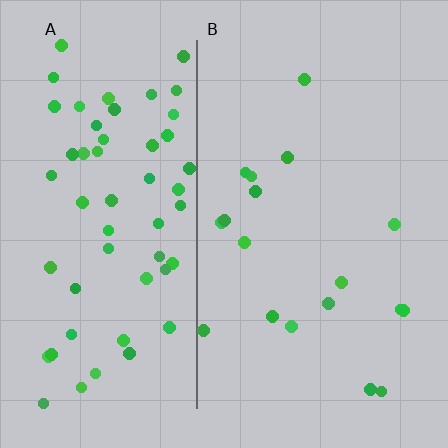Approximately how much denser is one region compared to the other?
Approximately 3.2× — region A over region B.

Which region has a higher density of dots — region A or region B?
A (the left).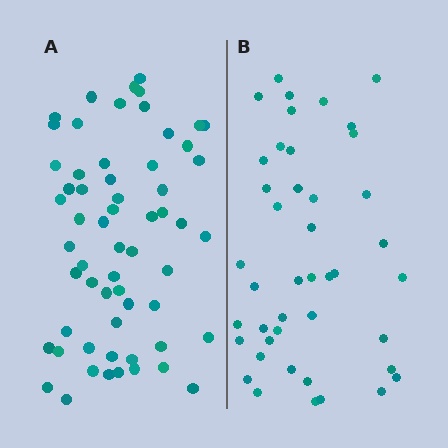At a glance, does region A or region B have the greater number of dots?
Region A (the left region) has more dots.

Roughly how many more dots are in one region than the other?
Region A has approximately 15 more dots than region B.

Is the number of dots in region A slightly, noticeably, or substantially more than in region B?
Region A has noticeably more, but not dramatically so. The ratio is roughly 1.4 to 1.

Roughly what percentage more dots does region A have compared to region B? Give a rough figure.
About 40% more.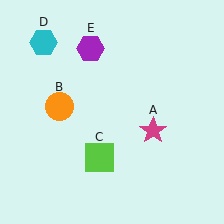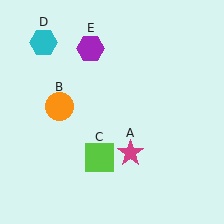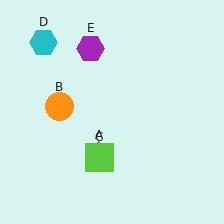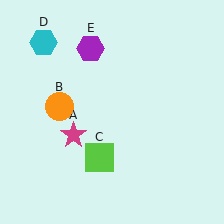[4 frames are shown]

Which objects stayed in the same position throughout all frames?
Orange circle (object B) and lime square (object C) and cyan hexagon (object D) and purple hexagon (object E) remained stationary.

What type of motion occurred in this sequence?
The magenta star (object A) rotated clockwise around the center of the scene.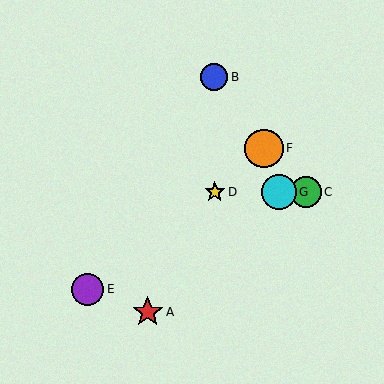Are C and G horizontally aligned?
Yes, both are at y≈192.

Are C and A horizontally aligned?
No, C is at y≈192 and A is at y≈312.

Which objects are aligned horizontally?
Objects C, D, G are aligned horizontally.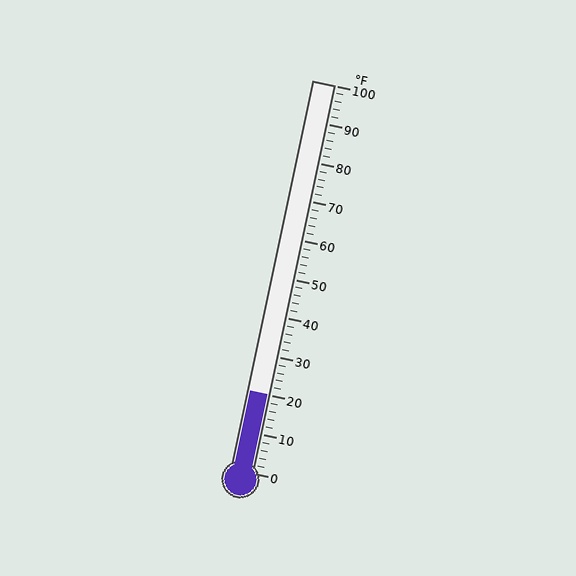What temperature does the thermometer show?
The thermometer shows approximately 20°F.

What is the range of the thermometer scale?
The thermometer scale ranges from 0°F to 100°F.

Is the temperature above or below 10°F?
The temperature is above 10°F.